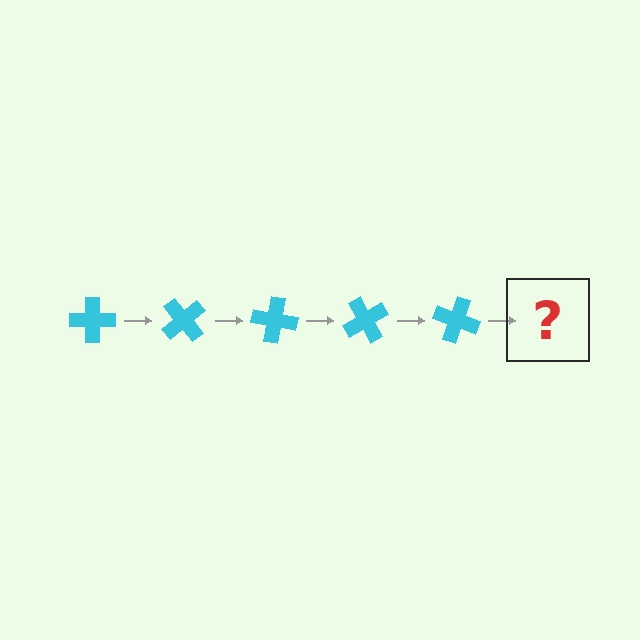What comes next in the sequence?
The next element should be a cyan cross rotated 250 degrees.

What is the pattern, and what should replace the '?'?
The pattern is that the cross rotates 50 degrees each step. The '?' should be a cyan cross rotated 250 degrees.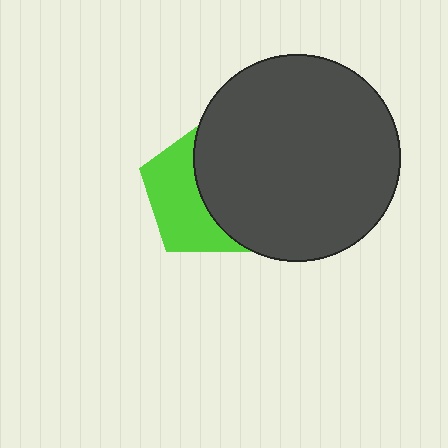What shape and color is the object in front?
The object in front is a dark gray circle.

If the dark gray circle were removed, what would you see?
You would see the complete lime pentagon.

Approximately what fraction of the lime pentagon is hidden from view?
Roughly 54% of the lime pentagon is hidden behind the dark gray circle.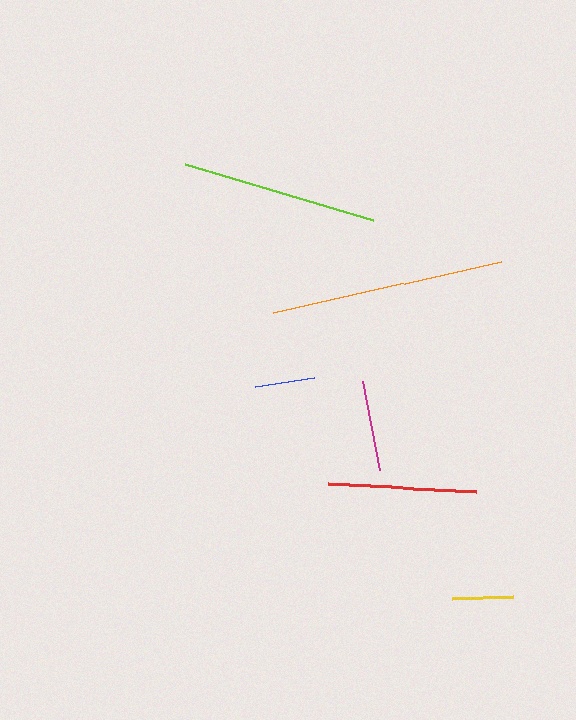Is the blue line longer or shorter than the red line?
The red line is longer than the blue line.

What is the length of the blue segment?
The blue segment is approximately 60 pixels long.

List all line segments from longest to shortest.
From longest to shortest: orange, lime, red, magenta, yellow, blue.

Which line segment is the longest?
The orange line is the longest at approximately 234 pixels.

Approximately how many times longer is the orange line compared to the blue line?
The orange line is approximately 3.9 times the length of the blue line.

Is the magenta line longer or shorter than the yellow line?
The magenta line is longer than the yellow line.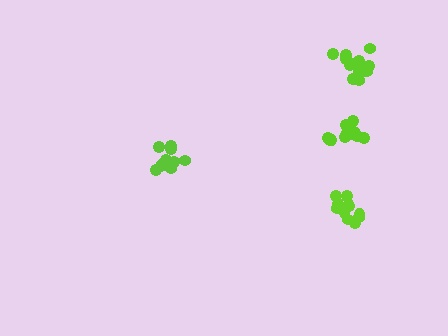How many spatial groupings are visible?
There are 4 spatial groupings.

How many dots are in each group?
Group 1: 16 dots, Group 2: 12 dots, Group 3: 14 dots, Group 4: 12 dots (54 total).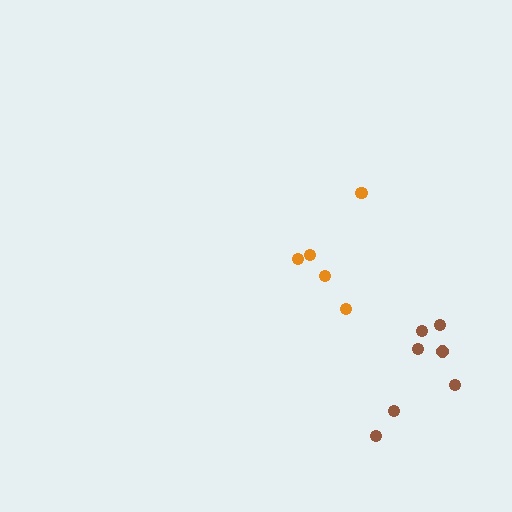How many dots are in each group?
Group 1: 5 dots, Group 2: 7 dots (12 total).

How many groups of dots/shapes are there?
There are 2 groups.